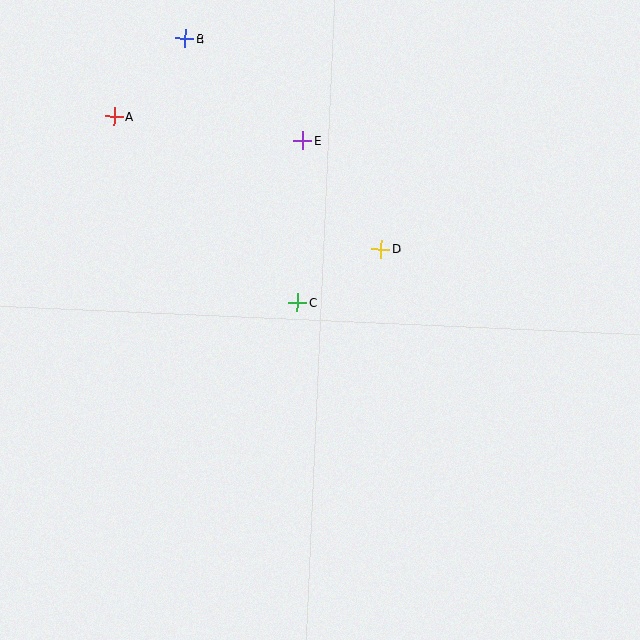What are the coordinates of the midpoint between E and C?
The midpoint between E and C is at (300, 221).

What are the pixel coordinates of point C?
Point C is at (297, 302).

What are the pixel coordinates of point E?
Point E is at (303, 140).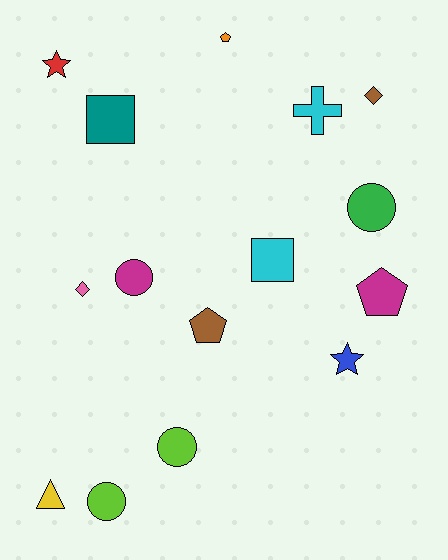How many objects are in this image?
There are 15 objects.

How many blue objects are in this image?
There is 1 blue object.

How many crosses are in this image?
There is 1 cross.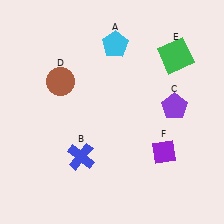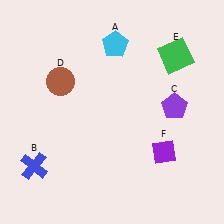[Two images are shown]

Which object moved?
The blue cross (B) moved left.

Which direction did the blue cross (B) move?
The blue cross (B) moved left.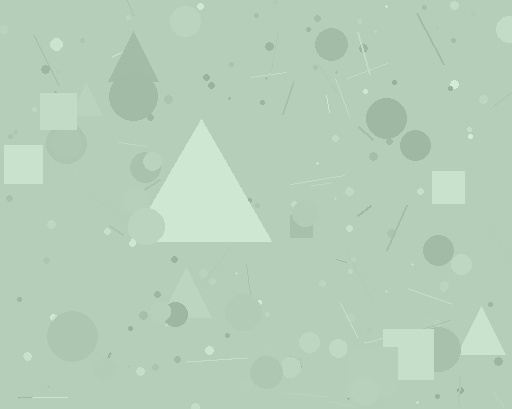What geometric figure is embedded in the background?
A triangle is embedded in the background.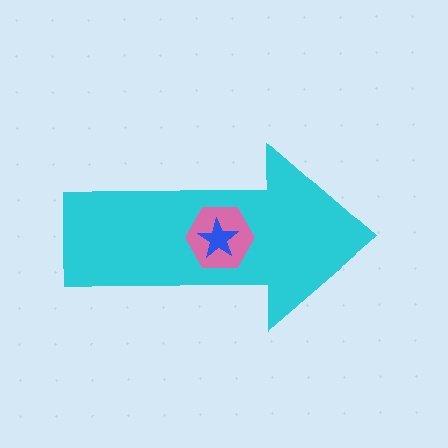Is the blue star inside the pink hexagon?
Yes.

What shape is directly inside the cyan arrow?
The pink hexagon.